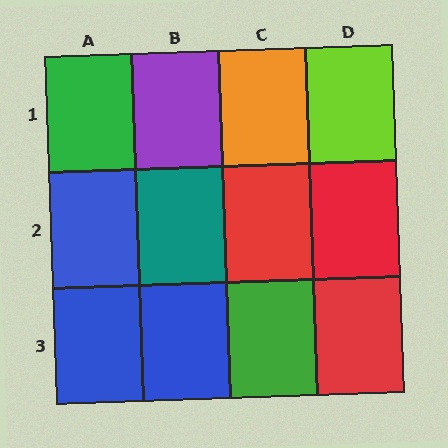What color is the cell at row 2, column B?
Teal.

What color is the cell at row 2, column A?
Blue.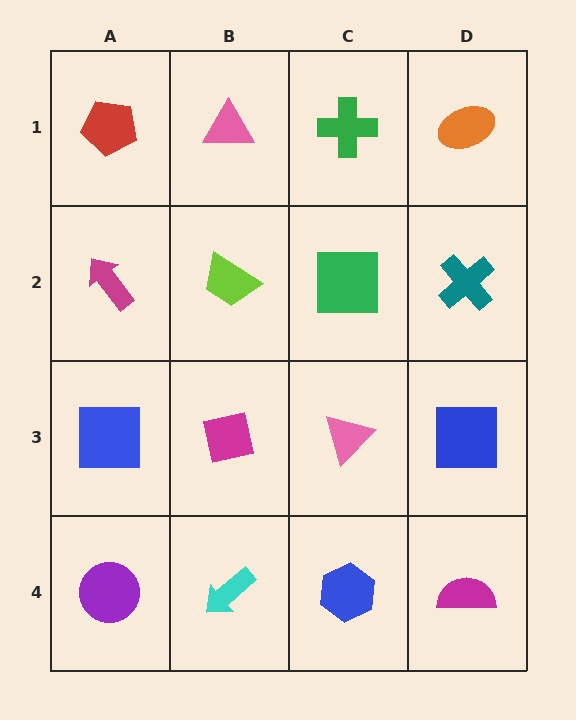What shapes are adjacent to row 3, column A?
A magenta arrow (row 2, column A), a purple circle (row 4, column A), a magenta square (row 3, column B).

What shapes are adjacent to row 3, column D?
A teal cross (row 2, column D), a magenta semicircle (row 4, column D), a pink triangle (row 3, column C).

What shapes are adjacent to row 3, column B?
A lime trapezoid (row 2, column B), a cyan arrow (row 4, column B), a blue square (row 3, column A), a pink triangle (row 3, column C).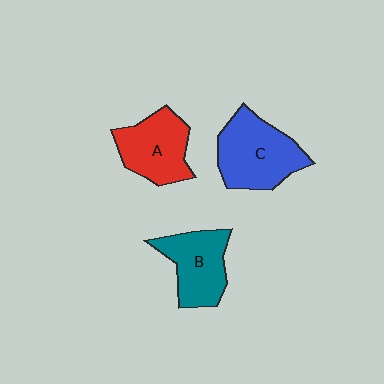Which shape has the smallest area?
Shape B (teal).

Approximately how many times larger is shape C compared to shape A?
Approximately 1.2 times.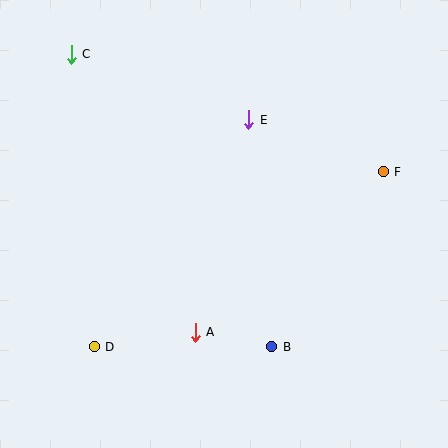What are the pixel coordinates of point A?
Point A is at (195, 332).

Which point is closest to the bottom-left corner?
Point D is closest to the bottom-left corner.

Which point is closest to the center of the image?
Point E at (249, 120) is closest to the center.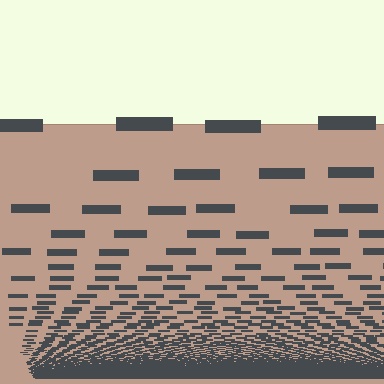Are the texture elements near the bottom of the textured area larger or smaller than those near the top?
Smaller. The gradient is inverted — elements near the bottom are smaller and denser.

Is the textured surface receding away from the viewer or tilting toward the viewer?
The surface appears to tilt toward the viewer. Texture elements get larger and sparser toward the top.